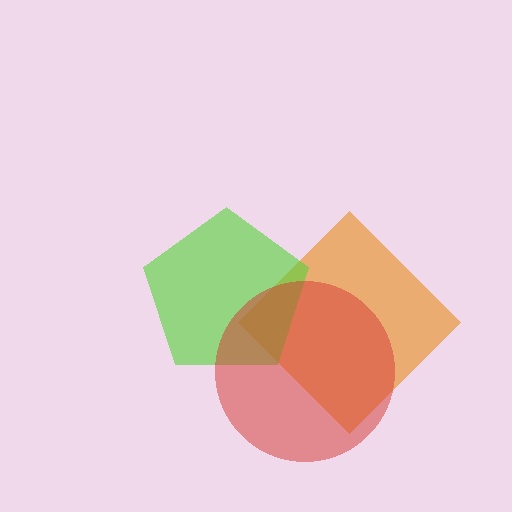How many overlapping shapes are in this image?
There are 3 overlapping shapes in the image.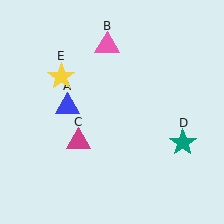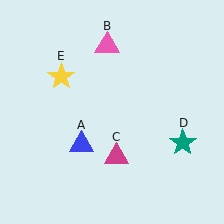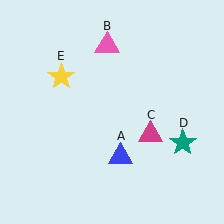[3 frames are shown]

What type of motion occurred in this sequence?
The blue triangle (object A), magenta triangle (object C) rotated counterclockwise around the center of the scene.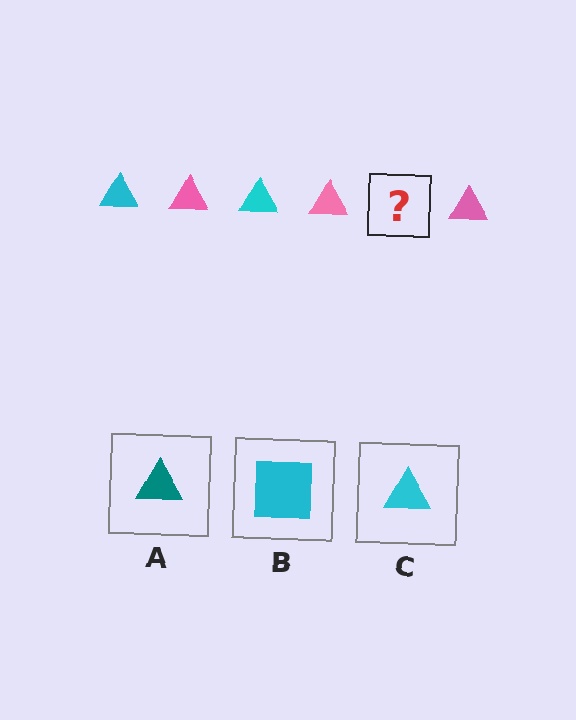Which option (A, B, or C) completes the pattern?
C.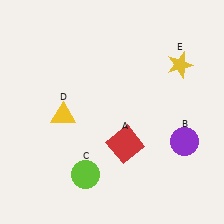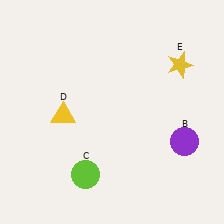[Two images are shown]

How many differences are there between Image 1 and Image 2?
There is 1 difference between the two images.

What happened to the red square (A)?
The red square (A) was removed in Image 2. It was in the bottom-right area of Image 1.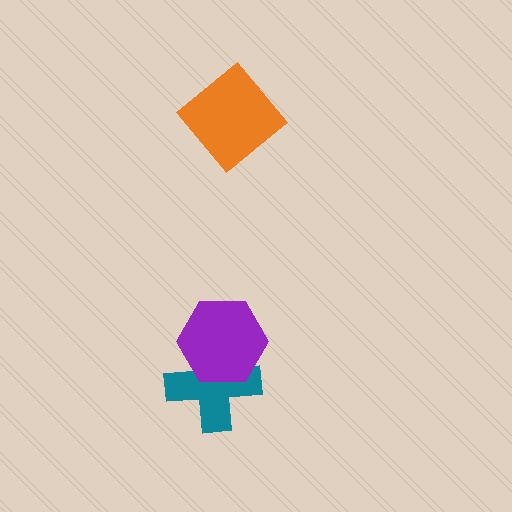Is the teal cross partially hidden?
Yes, it is partially covered by another shape.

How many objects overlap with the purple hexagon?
1 object overlaps with the purple hexagon.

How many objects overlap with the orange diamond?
0 objects overlap with the orange diamond.